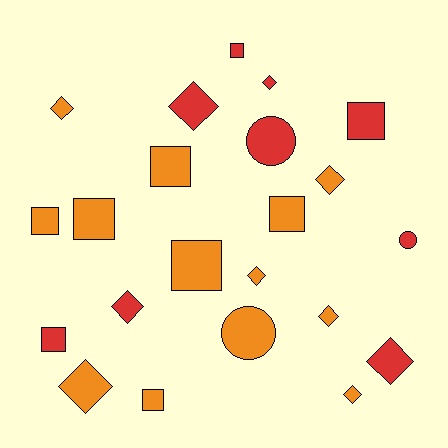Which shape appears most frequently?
Diamond, with 10 objects.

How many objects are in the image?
There are 22 objects.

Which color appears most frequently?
Orange, with 13 objects.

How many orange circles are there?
There is 1 orange circle.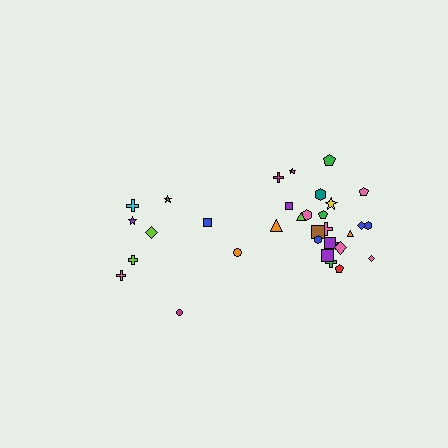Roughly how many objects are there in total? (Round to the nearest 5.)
Roughly 35 objects in total.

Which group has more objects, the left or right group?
The right group.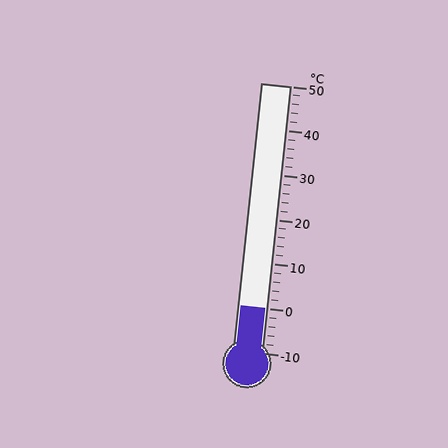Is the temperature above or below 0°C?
The temperature is at 0°C.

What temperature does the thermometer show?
The thermometer shows approximately 0°C.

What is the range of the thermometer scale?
The thermometer scale ranges from -10°C to 50°C.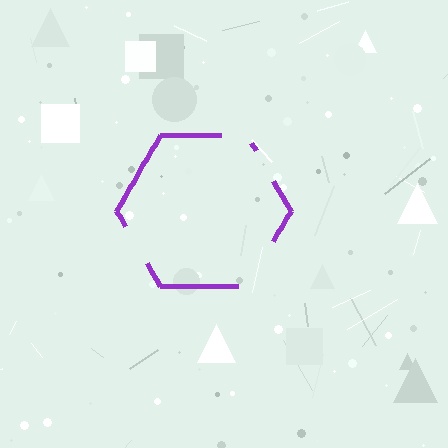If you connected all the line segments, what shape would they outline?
They would outline a hexagon.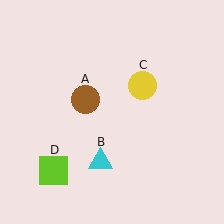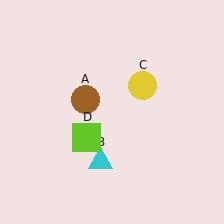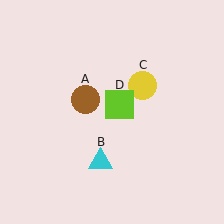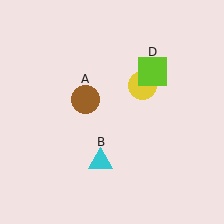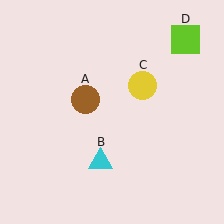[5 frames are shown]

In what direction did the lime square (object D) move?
The lime square (object D) moved up and to the right.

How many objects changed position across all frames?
1 object changed position: lime square (object D).